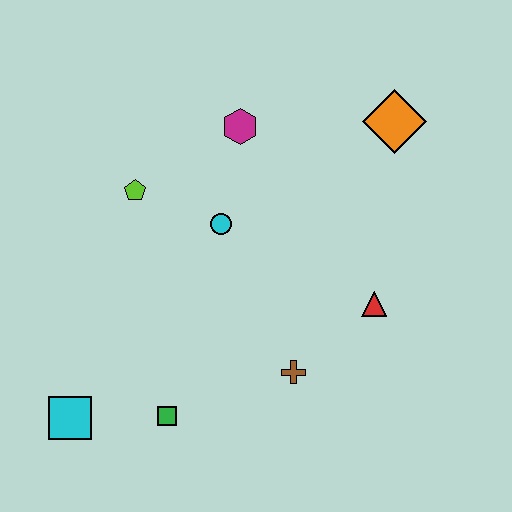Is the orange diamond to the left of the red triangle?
No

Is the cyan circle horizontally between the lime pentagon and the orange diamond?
Yes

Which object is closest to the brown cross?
The red triangle is closest to the brown cross.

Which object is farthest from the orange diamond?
The cyan square is farthest from the orange diamond.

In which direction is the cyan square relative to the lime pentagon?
The cyan square is below the lime pentagon.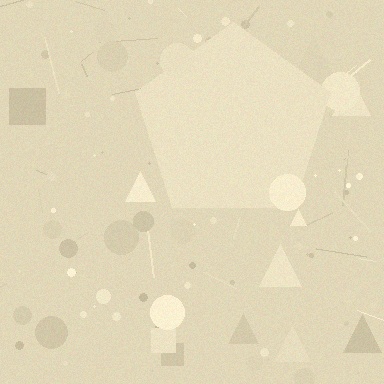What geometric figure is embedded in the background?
A pentagon is embedded in the background.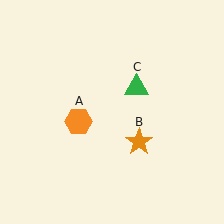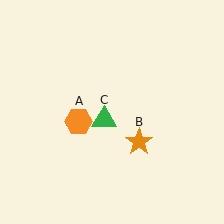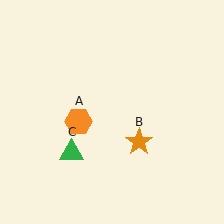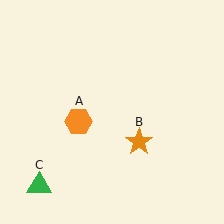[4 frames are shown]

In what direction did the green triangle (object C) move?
The green triangle (object C) moved down and to the left.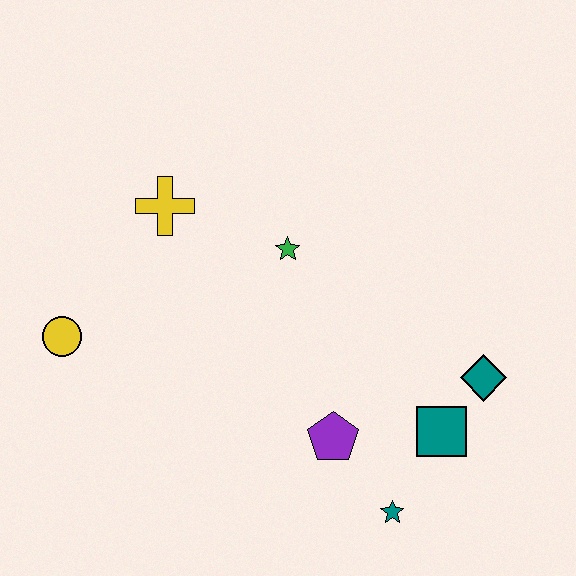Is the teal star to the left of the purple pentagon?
No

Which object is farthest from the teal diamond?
The yellow circle is farthest from the teal diamond.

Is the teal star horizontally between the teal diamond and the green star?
Yes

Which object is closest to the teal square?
The teal diamond is closest to the teal square.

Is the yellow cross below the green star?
No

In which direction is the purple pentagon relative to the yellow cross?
The purple pentagon is below the yellow cross.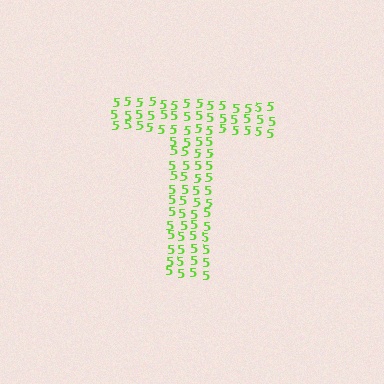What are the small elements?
The small elements are digit 5's.